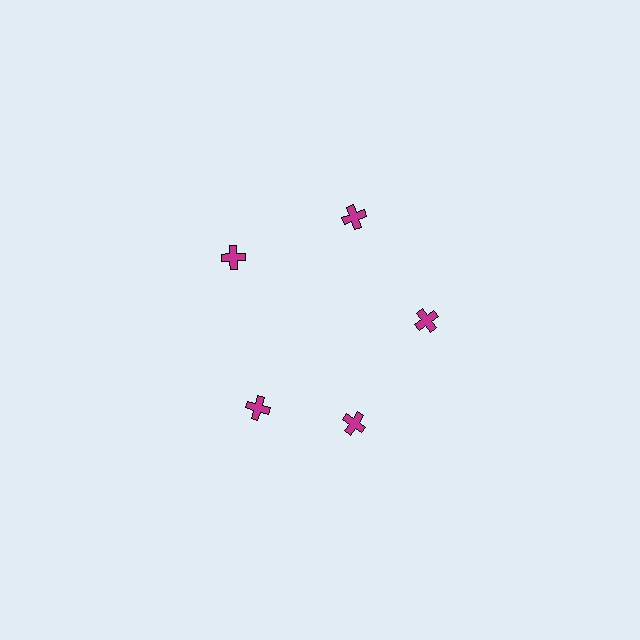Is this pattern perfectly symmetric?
No. The 5 magenta crosses are arranged in a ring, but one element near the 8 o'clock position is rotated out of alignment along the ring, breaking the 5-fold rotational symmetry.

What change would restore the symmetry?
The symmetry would be restored by rotating it back into even spacing with its neighbors so that all 5 crosses sit at equal angles and equal distance from the center.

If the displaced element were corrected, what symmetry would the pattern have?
It would have 5-fold rotational symmetry — the pattern would map onto itself every 72 degrees.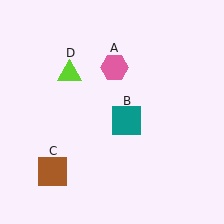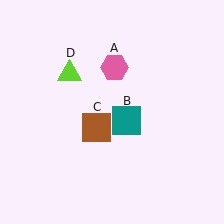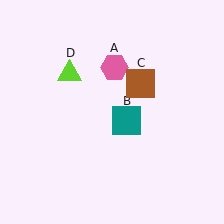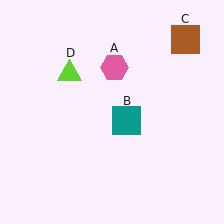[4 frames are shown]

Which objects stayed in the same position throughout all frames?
Pink hexagon (object A) and teal square (object B) and lime triangle (object D) remained stationary.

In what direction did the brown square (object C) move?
The brown square (object C) moved up and to the right.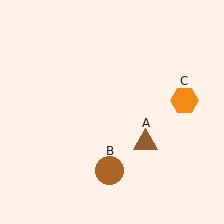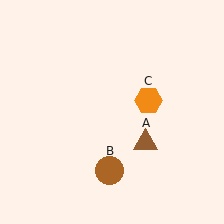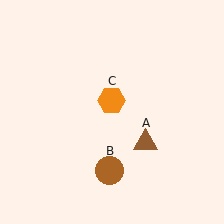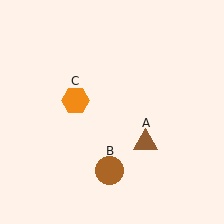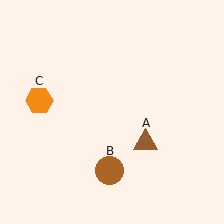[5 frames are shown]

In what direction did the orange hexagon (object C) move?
The orange hexagon (object C) moved left.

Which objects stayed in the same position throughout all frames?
Brown triangle (object A) and brown circle (object B) remained stationary.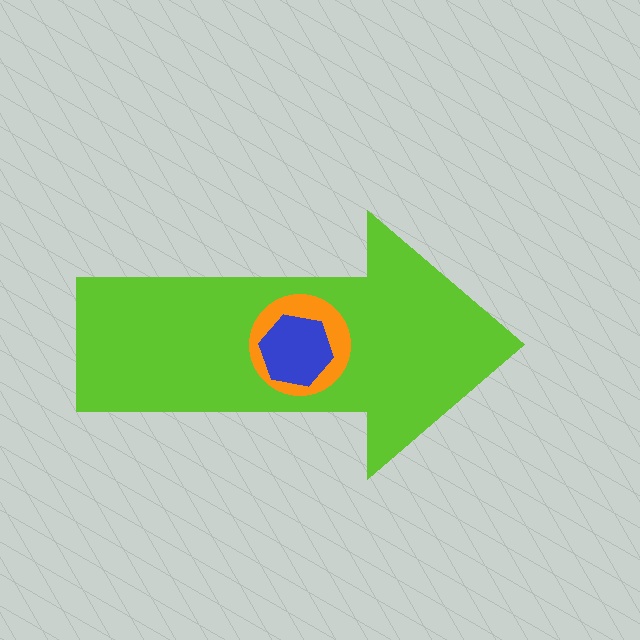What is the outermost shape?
The lime arrow.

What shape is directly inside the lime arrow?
The orange circle.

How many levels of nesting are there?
3.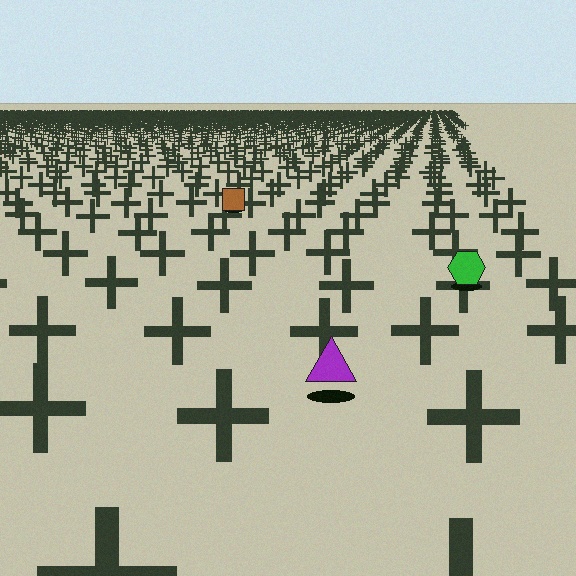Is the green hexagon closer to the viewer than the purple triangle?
No. The purple triangle is closer — you can tell from the texture gradient: the ground texture is coarser near it.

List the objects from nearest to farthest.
From nearest to farthest: the purple triangle, the green hexagon, the brown square.